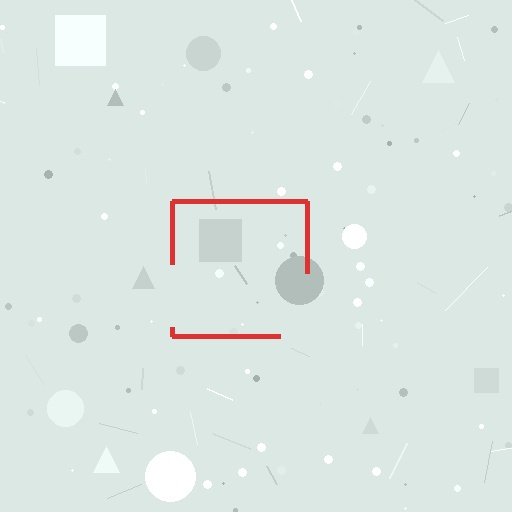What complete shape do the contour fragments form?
The contour fragments form a square.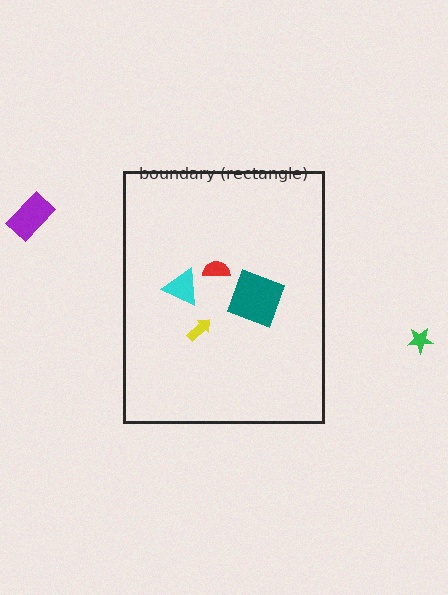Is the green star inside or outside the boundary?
Outside.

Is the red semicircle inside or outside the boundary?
Inside.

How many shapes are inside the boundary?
4 inside, 2 outside.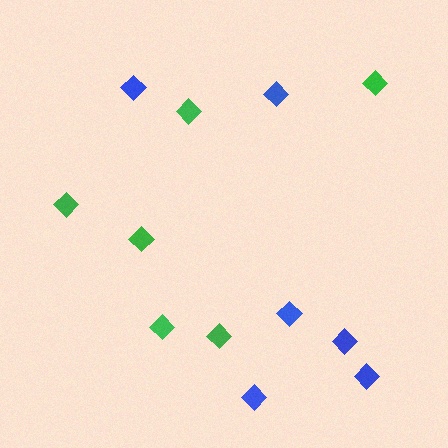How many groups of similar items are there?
There are 2 groups: one group of blue diamonds (6) and one group of green diamonds (6).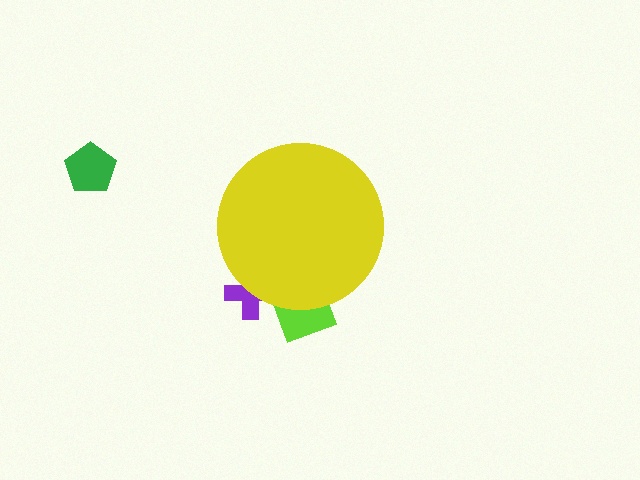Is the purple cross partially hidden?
Yes, the purple cross is partially hidden behind the yellow circle.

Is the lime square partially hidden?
Yes, the lime square is partially hidden behind the yellow circle.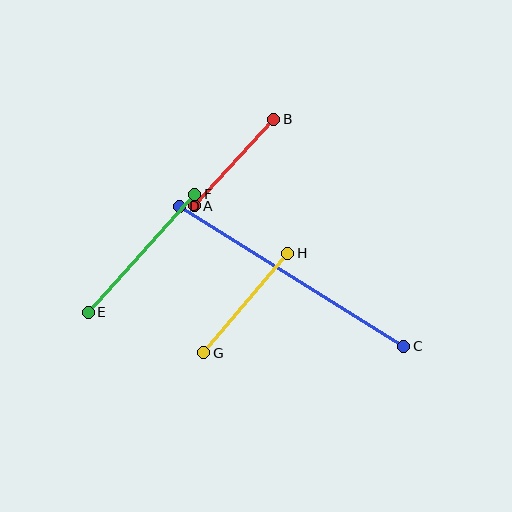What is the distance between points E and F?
The distance is approximately 159 pixels.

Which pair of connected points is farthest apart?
Points C and D are farthest apart.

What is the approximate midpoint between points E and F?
The midpoint is at approximately (141, 253) pixels.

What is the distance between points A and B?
The distance is approximately 118 pixels.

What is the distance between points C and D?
The distance is approximately 264 pixels.